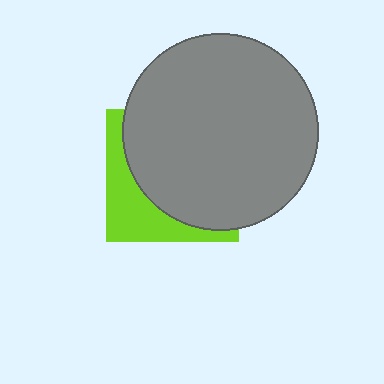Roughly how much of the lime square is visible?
A small part of it is visible (roughly 31%).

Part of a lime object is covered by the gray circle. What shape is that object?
It is a square.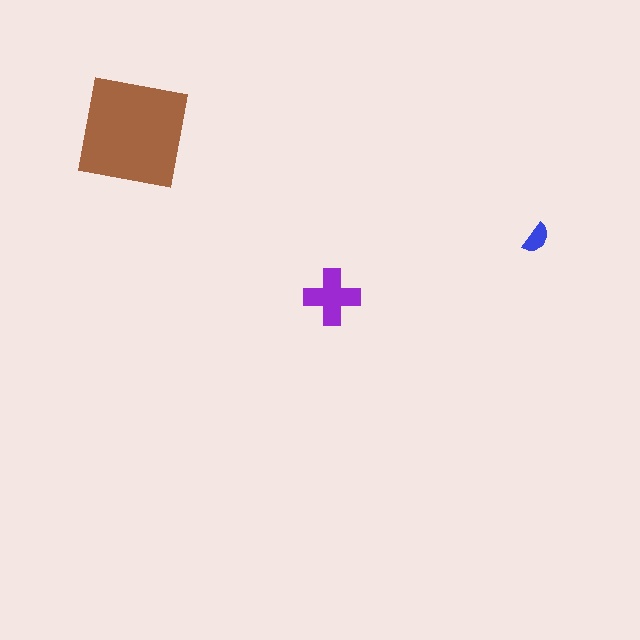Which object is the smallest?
The blue semicircle.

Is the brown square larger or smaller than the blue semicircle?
Larger.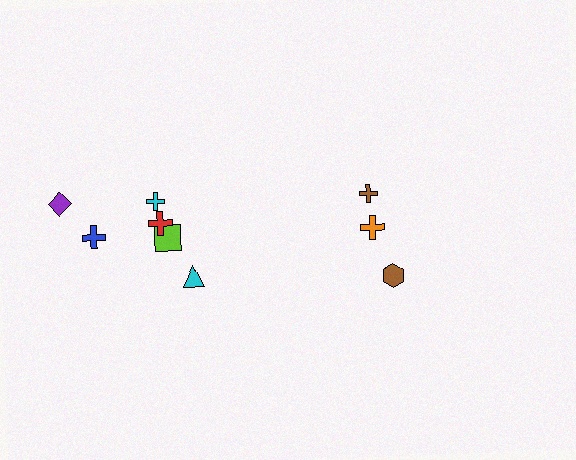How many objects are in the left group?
There are 6 objects.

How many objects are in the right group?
There are 3 objects.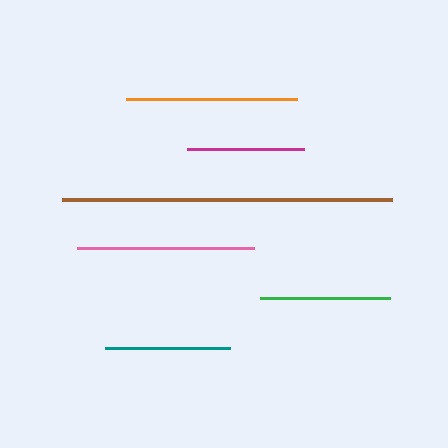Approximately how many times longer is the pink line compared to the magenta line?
The pink line is approximately 1.5 times the length of the magenta line.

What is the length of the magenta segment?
The magenta segment is approximately 118 pixels long.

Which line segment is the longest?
The brown line is the longest at approximately 331 pixels.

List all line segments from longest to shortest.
From longest to shortest: brown, pink, orange, green, teal, magenta.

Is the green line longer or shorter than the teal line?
The green line is longer than the teal line.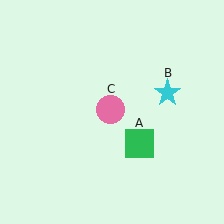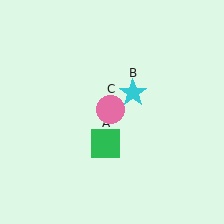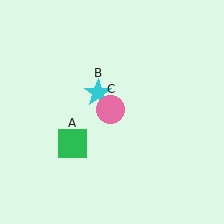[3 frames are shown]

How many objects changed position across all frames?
2 objects changed position: green square (object A), cyan star (object B).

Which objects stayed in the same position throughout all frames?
Pink circle (object C) remained stationary.